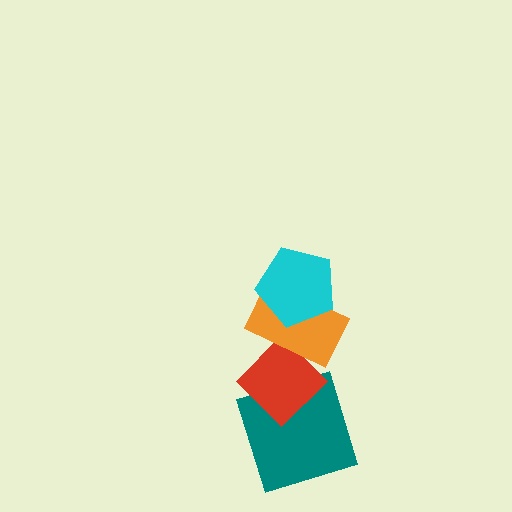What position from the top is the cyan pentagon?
The cyan pentagon is 1st from the top.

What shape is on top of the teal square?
The red diamond is on top of the teal square.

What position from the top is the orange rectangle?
The orange rectangle is 2nd from the top.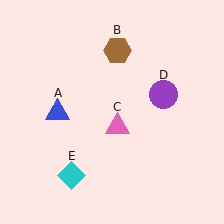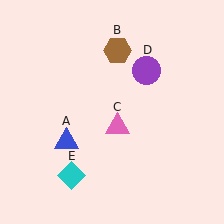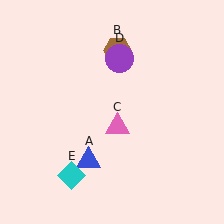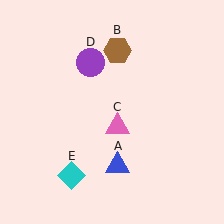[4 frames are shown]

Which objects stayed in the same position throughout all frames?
Brown hexagon (object B) and pink triangle (object C) and cyan diamond (object E) remained stationary.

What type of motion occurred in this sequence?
The blue triangle (object A), purple circle (object D) rotated counterclockwise around the center of the scene.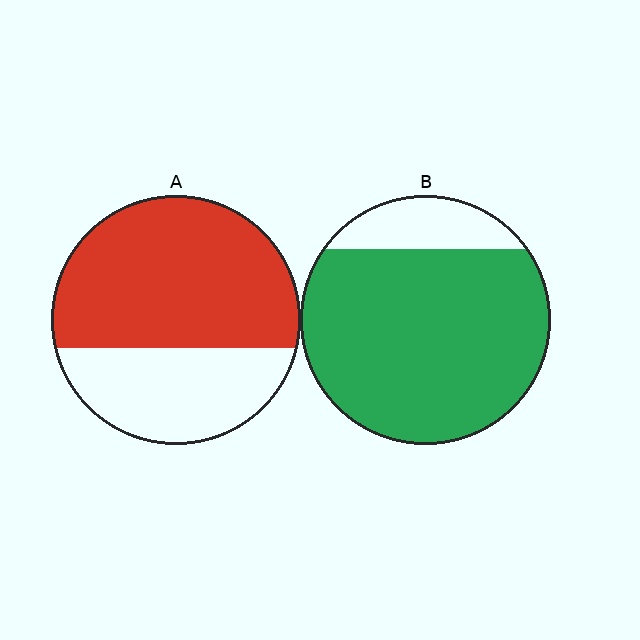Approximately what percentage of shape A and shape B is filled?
A is approximately 65% and B is approximately 85%.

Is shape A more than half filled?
Yes.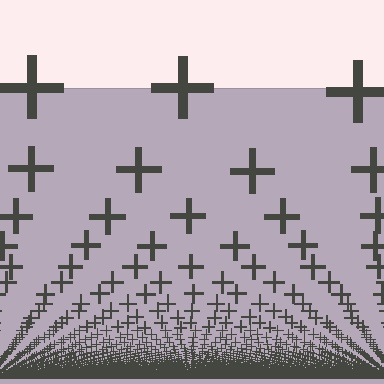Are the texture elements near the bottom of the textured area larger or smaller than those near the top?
Smaller. The gradient is inverted — elements near the bottom are smaller and denser.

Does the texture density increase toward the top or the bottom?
Density increases toward the bottom.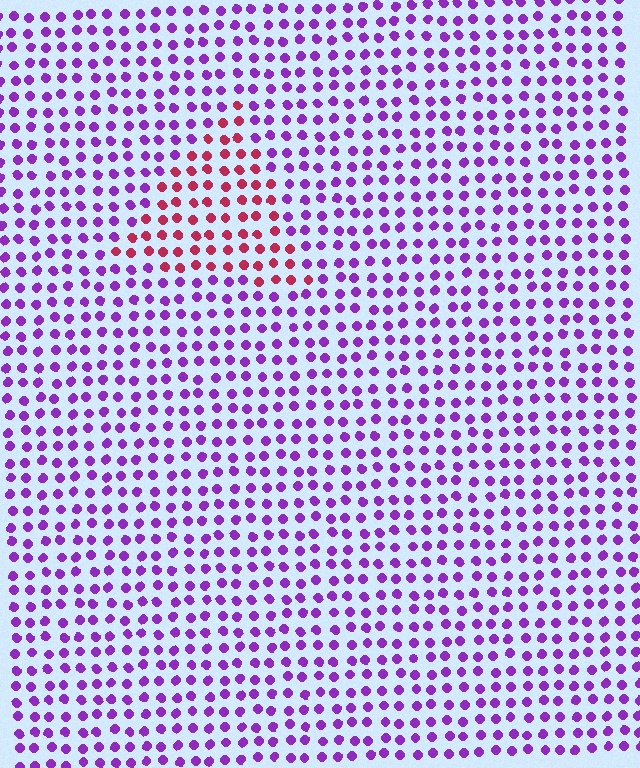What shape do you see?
I see a triangle.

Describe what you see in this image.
The image is filled with small purple elements in a uniform arrangement. A triangle-shaped region is visible where the elements are tinted to a slightly different hue, forming a subtle color boundary.